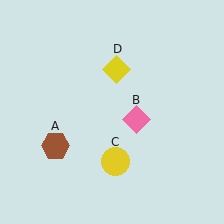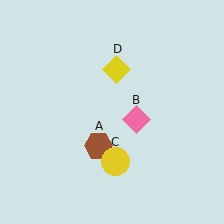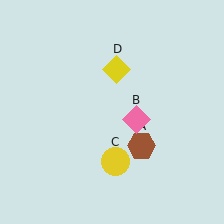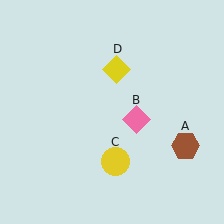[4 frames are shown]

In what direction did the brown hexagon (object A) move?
The brown hexagon (object A) moved right.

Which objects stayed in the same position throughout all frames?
Pink diamond (object B) and yellow circle (object C) and yellow diamond (object D) remained stationary.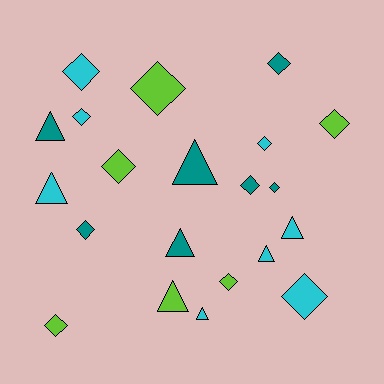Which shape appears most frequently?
Diamond, with 13 objects.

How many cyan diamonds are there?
There are 4 cyan diamonds.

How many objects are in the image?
There are 21 objects.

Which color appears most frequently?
Cyan, with 8 objects.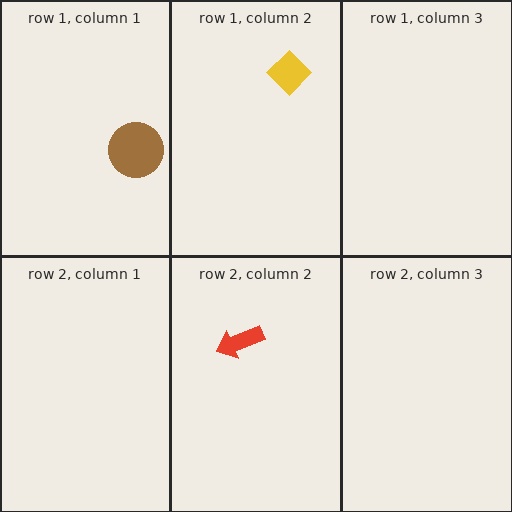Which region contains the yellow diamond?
The row 1, column 2 region.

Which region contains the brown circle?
The row 1, column 1 region.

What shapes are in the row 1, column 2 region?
The yellow diamond.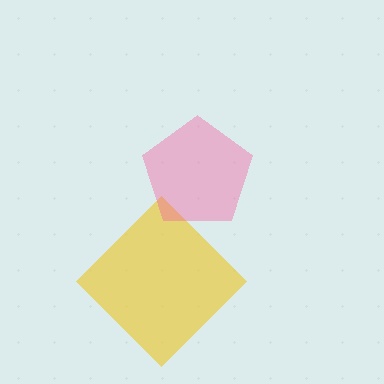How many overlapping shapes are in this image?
There are 2 overlapping shapes in the image.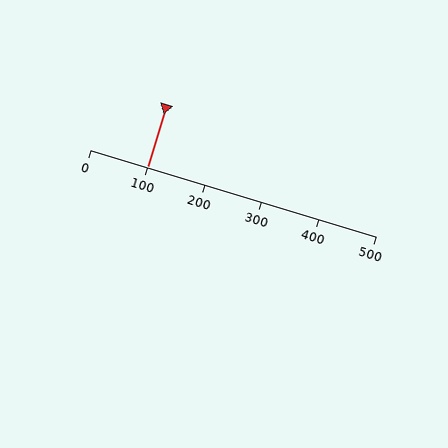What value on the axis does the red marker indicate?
The marker indicates approximately 100.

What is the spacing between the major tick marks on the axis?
The major ticks are spaced 100 apart.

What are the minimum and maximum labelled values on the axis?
The axis runs from 0 to 500.